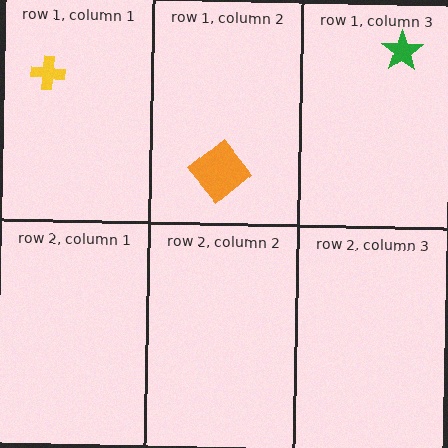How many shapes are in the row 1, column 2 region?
1.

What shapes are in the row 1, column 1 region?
The yellow cross.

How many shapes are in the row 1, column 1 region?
1.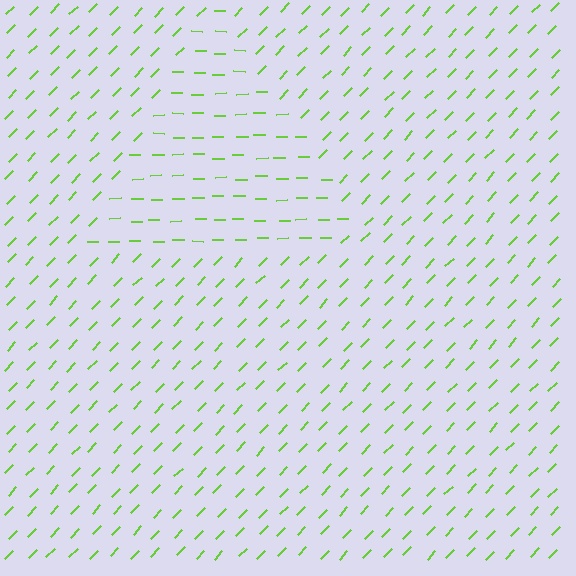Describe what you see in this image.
The image is filled with small lime line segments. A triangle region in the image has lines oriented differently from the surrounding lines, creating a visible texture boundary.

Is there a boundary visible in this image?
Yes, there is a texture boundary formed by a change in line orientation.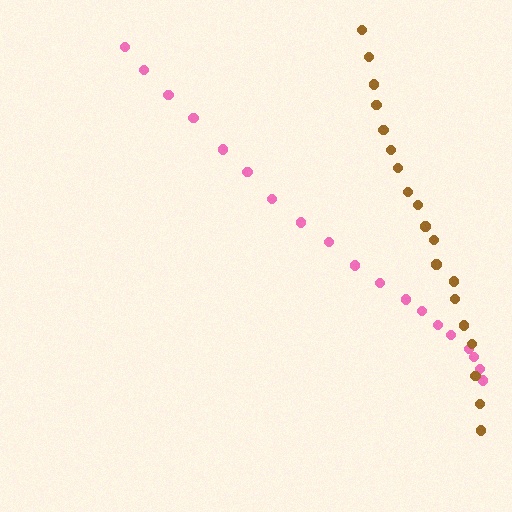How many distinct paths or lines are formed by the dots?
There are 2 distinct paths.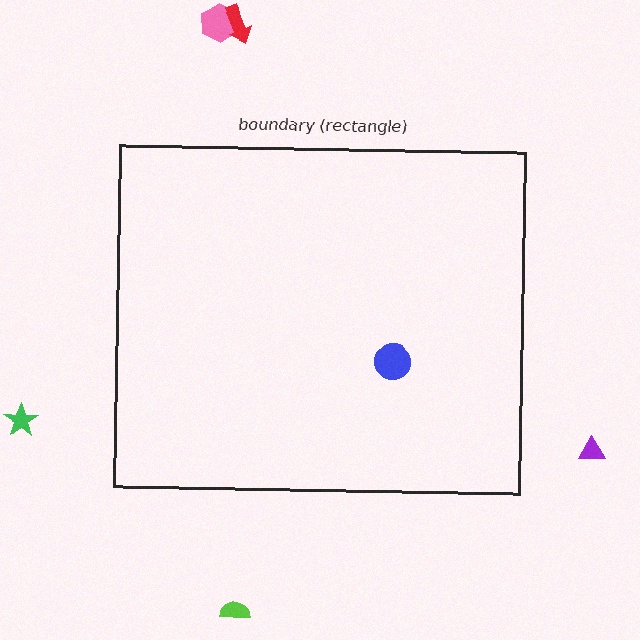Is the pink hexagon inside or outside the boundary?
Outside.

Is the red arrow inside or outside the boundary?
Outside.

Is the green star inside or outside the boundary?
Outside.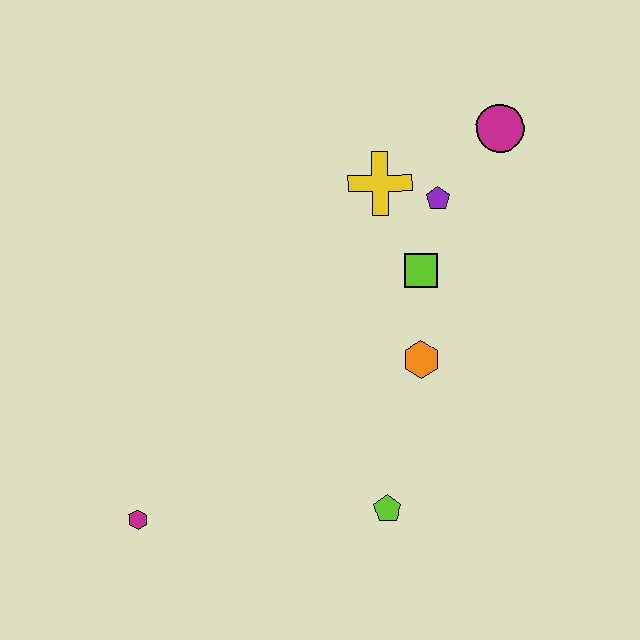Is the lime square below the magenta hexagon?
No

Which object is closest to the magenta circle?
The purple pentagon is closest to the magenta circle.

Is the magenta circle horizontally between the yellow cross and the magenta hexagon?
No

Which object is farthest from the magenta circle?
The magenta hexagon is farthest from the magenta circle.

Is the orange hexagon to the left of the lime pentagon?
No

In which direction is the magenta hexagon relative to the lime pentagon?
The magenta hexagon is to the left of the lime pentagon.